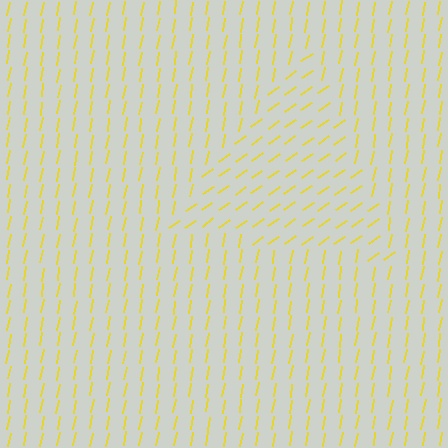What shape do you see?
I see a triangle.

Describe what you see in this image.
The image is filled with small yellow line segments. A triangle region in the image has lines oriented differently from the surrounding lines, creating a visible texture boundary.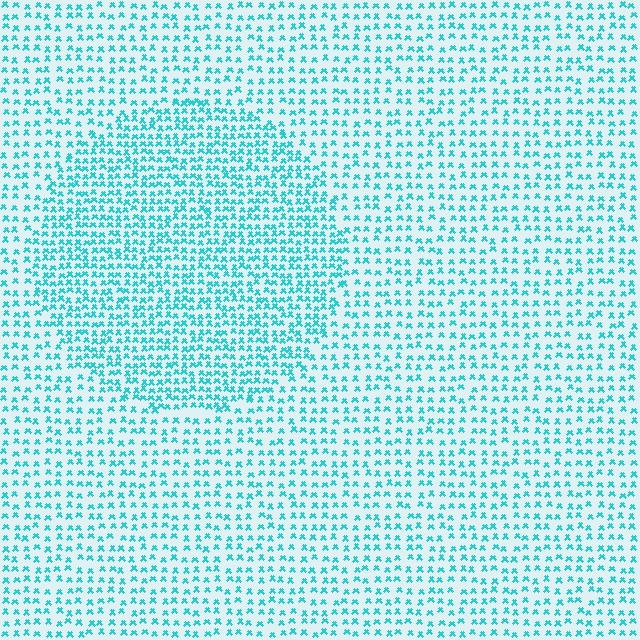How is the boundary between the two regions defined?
The boundary is defined by a change in element density (approximately 1.7x ratio). All elements are the same color, size, and shape.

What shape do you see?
I see a circle.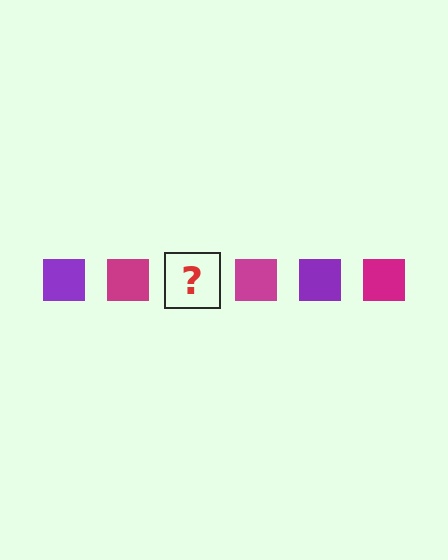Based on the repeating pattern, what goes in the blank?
The blank should be a purple square.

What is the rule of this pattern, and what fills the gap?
The rule is that the pattern cycles through purple, magenta squares. The gap should be filled with a purple square.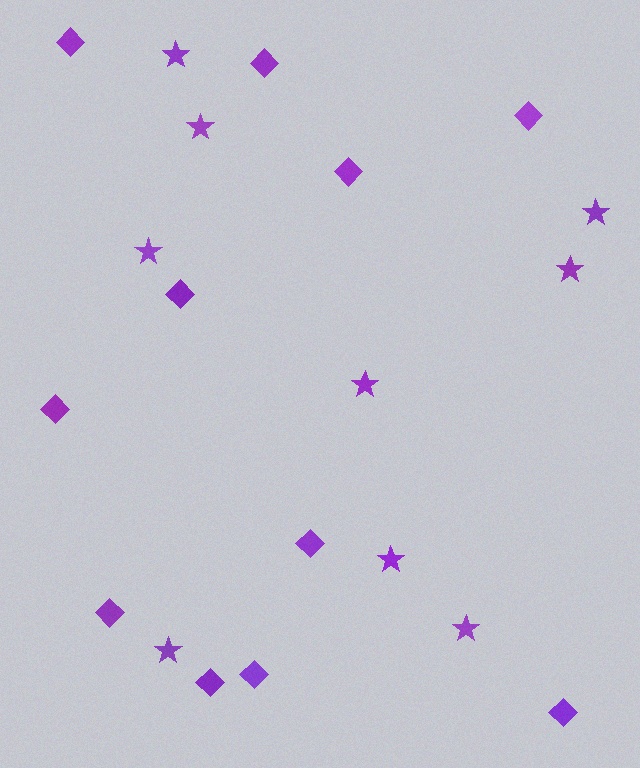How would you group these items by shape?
There are 2 groups: one group of stars (9) and one group of diamonds (11).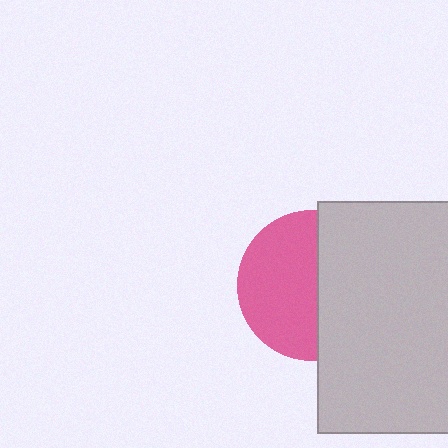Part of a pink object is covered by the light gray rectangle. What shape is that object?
It is a circle.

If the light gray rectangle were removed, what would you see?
You would see the complete pink circle.